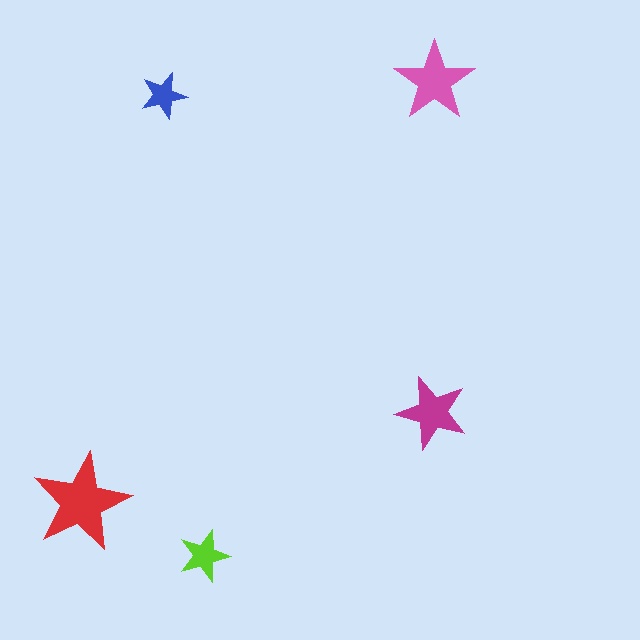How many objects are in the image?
There are 5 objects in the image.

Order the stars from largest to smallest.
the red one, the pink one, the magenta one, the lime one, the blue one.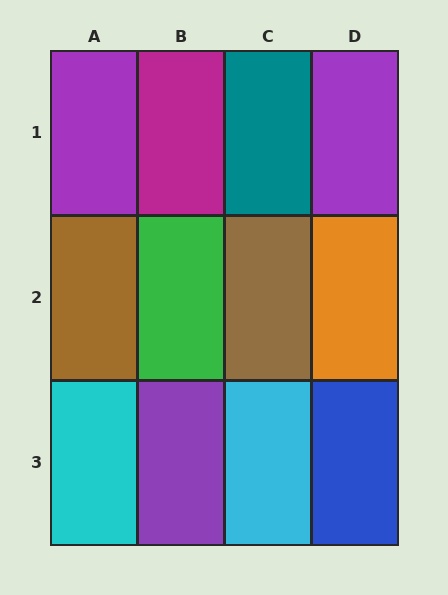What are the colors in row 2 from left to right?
Brown, green, brown, orange.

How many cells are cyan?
2 cells are cyan.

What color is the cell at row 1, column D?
Purple.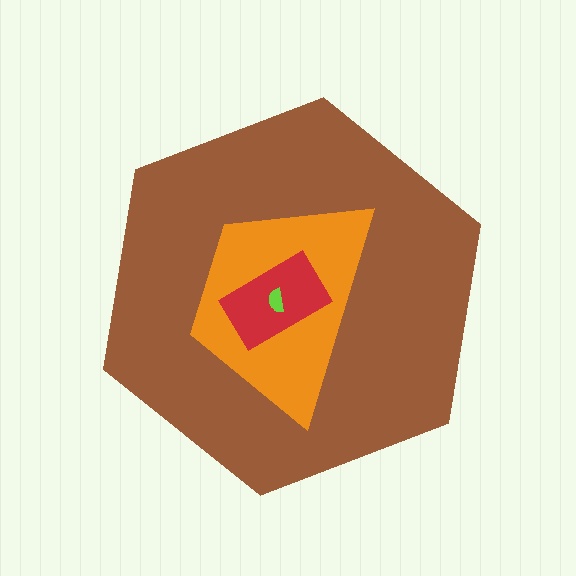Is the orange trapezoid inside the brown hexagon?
Yes.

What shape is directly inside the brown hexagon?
The orange trapezoid.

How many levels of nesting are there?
4.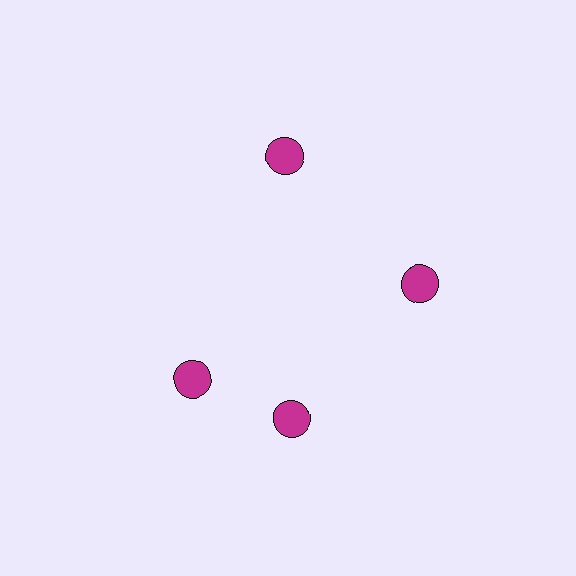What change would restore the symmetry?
The symmetry would be restored by rotating it back into even spacing with its neighbors so that all 4 circles sit at equal angles and equal distance from the center.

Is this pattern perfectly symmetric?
No. The 4 magenta circles are arranged in a ring, but one element near the 9 o'clock position is rotated out of alignment along the ring, breaking the 4-fold rotational symmetry.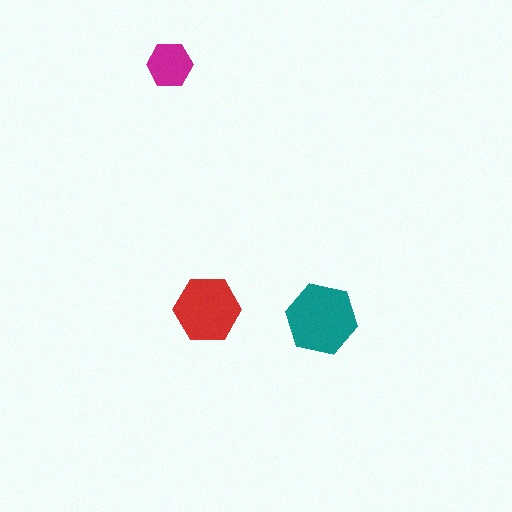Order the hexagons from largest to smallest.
the teal one, the red one, the magenta one.